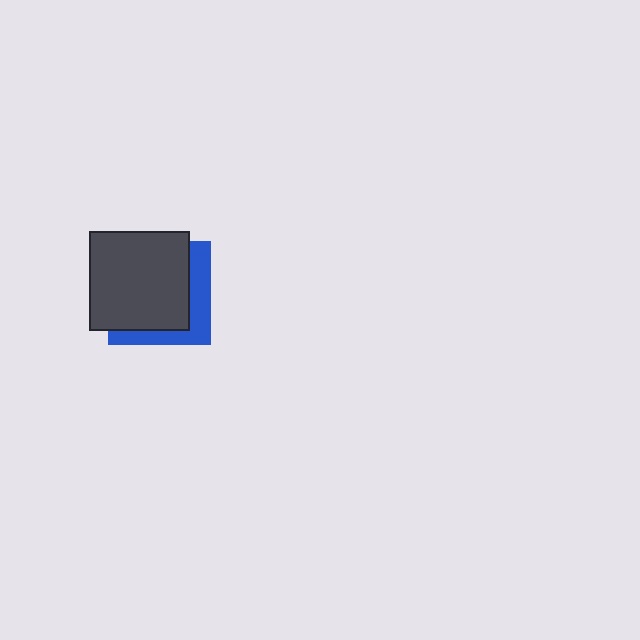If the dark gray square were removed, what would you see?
You would see the complete blue square.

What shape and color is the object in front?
The object in front is a dark gray square.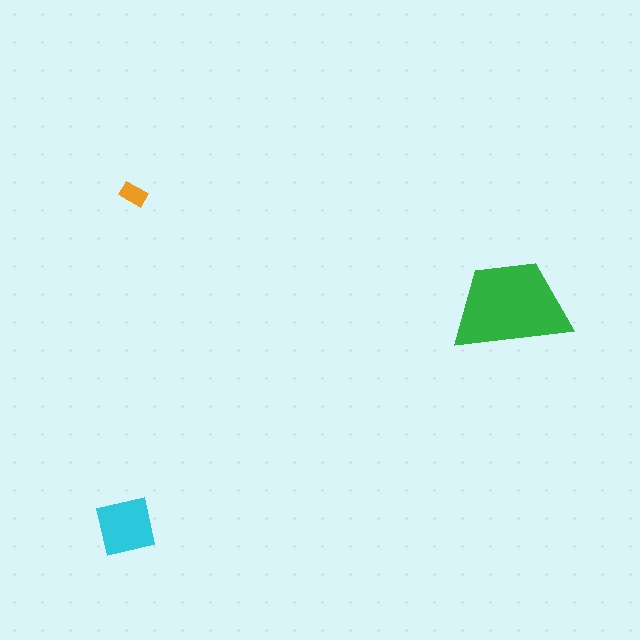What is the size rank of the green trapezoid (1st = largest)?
1st.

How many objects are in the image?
There are 3 objects in the image.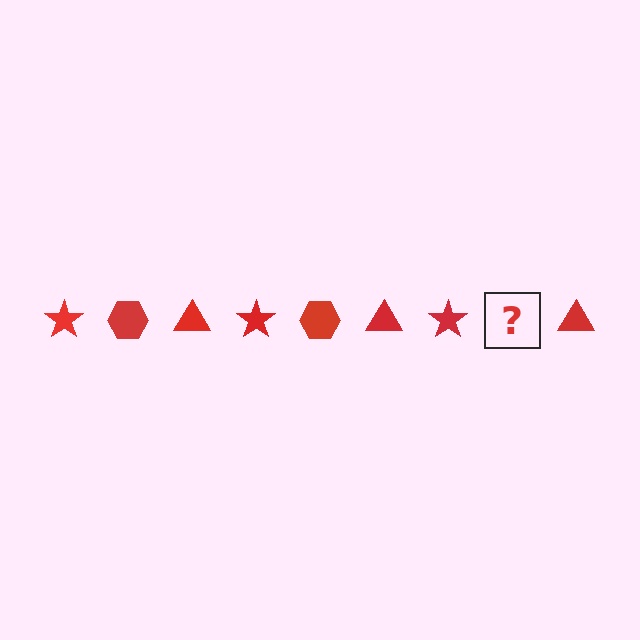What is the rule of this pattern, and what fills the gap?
The rule is that the pattern cycles through star, hexagon, triangle shapes in red. The gap should be filled with a red hexagon.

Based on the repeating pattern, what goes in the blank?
The blank should be a red hexagon.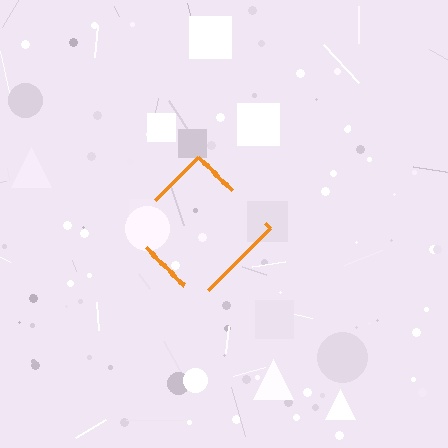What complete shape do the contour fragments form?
The contour fragments form a diamond.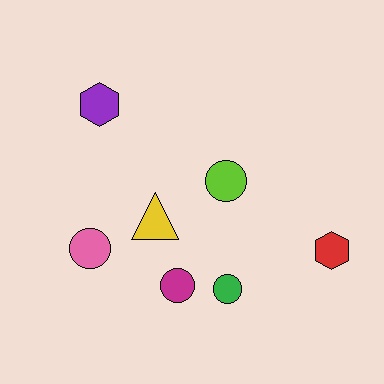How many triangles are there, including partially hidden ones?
There is 1 triangle.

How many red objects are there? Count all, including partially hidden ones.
There is 1 red object.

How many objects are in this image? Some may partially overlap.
There are 7 objects.